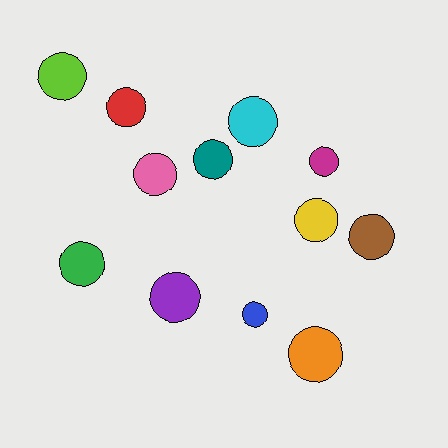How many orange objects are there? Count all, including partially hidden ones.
There is 1 orange object.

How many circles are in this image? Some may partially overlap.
There are 12 circles.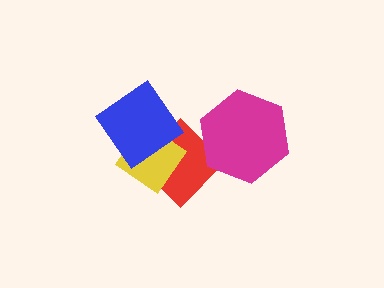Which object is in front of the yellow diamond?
The blue diamond is in front of the yellow diamond.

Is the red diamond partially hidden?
Yes, it is partially covered by another shape.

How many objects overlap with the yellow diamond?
2 objects overlap with the yellow diamond.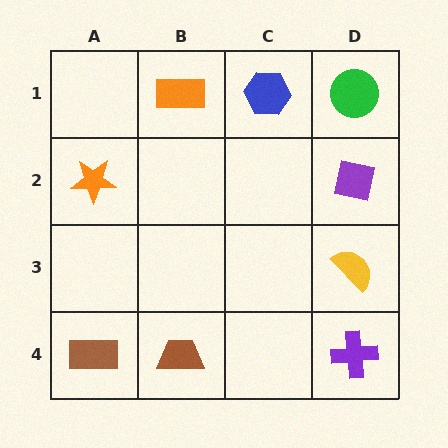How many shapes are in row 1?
3 shapes.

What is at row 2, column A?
An orange star.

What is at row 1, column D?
A green circle.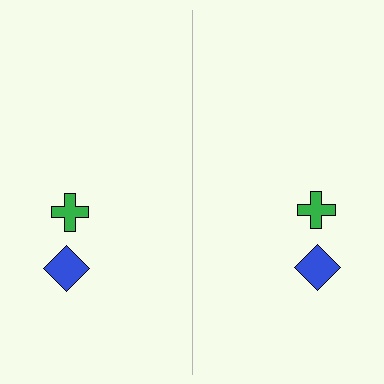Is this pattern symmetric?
Yes, this pattern has bilateral (reflection) symmetry.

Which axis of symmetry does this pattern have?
The pattern has a vertical axis of symmetry running through the center of the image.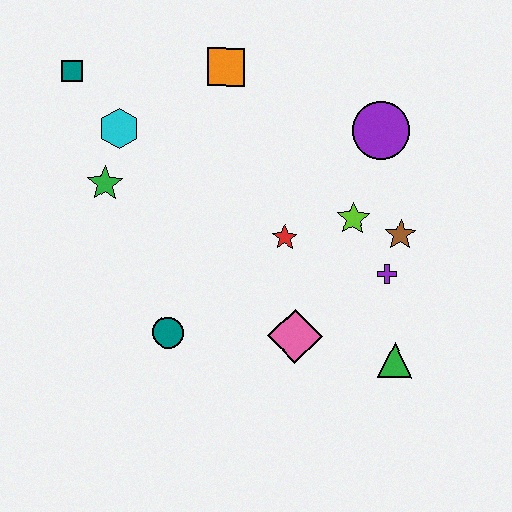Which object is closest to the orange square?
The cyan hexagon is closest to the orange square.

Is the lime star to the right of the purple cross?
No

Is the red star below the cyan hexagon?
Yes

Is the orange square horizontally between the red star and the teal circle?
Yes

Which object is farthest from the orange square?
The green triangle is farthest from the orange square.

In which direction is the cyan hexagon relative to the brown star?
The cyan hexagon is to the left of the brown star.